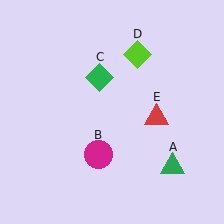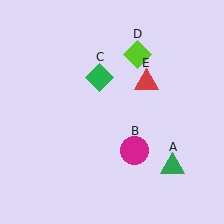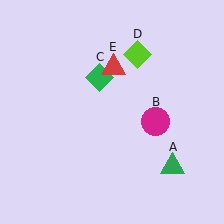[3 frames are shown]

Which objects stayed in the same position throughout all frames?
Green triangle (object A) and green diamond (object C) and lime diamond (object D) remained stationary.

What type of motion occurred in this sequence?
The magenta circle (object B), red triangle (object E) rotated counterclockwise around the center of the scene.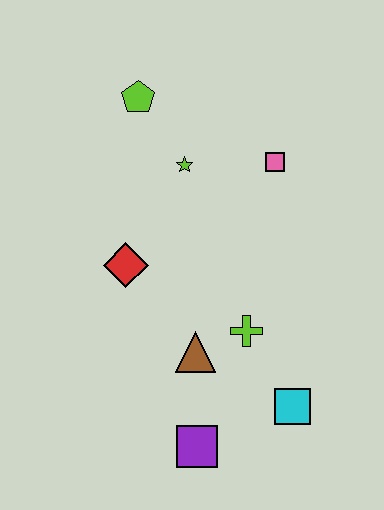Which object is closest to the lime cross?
The brown triangle is closest to the lime cross.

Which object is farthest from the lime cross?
The lime pentagon is farthest from the lime cross.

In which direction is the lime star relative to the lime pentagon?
The lime star is below the lime pentagon.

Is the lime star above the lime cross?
Yes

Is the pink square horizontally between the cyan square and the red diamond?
Yes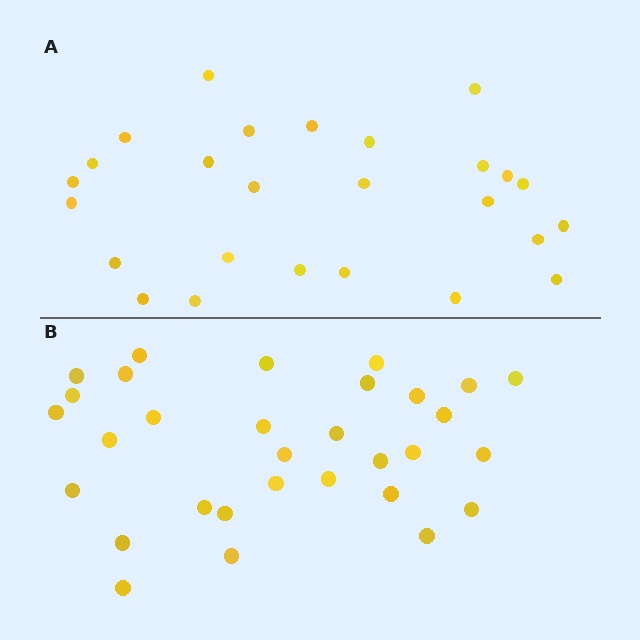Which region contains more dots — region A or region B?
Region B (the bottom region) has more dots.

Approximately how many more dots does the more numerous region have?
Region B has about 5 more dots than region A.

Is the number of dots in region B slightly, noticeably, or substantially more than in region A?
Region B has only slightly more — the two regions are fairly close. The ratio is roughly 1.2 to 1.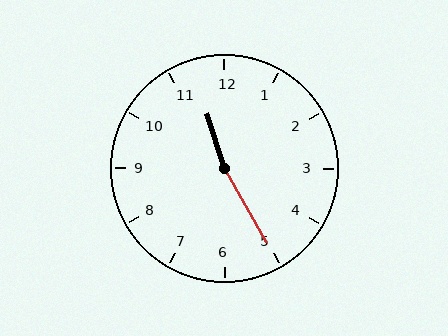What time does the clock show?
11:25.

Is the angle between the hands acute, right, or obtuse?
It is obtuse.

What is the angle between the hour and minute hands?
Approximately 168 degrees.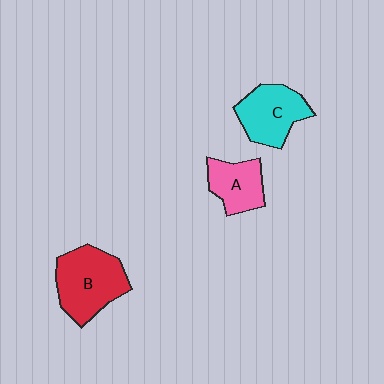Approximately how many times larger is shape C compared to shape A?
Approximately 1.3 times.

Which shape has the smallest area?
Shape A (pink).